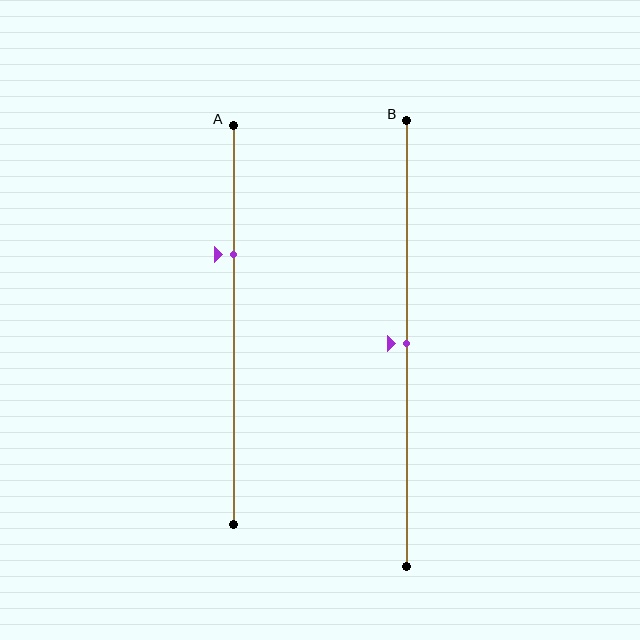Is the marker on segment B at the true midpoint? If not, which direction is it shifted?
Yes, the marker on segment B is at the true midpoint.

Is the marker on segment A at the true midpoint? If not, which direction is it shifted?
No, the marker on segment A is shifted upward by about 18% of the segment length.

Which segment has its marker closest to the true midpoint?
Segment B has its marker closest to the true midpoint.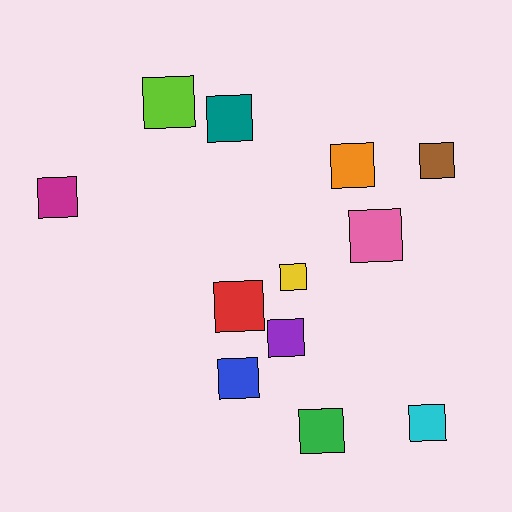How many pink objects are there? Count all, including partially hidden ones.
There is 1 pink object.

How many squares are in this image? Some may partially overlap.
There are 12 squares.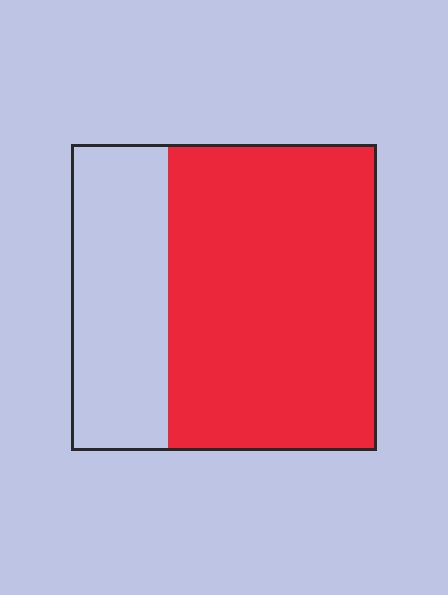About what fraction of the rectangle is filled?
About two thirds (2/3).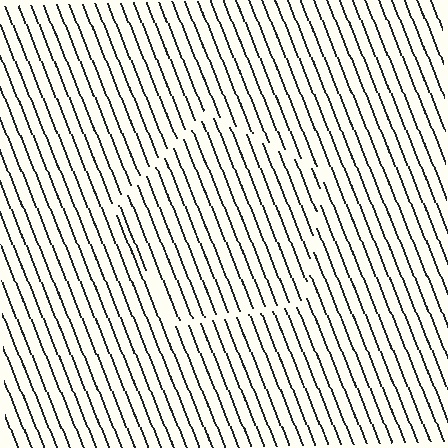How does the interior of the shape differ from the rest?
The interior of the shape contains the same grating, shifted by half a period — the contour is defined by the phase discontinuity where line-ends from the inner and outer gratings abut.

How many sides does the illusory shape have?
5 sides — the line-ends trace a pentagon.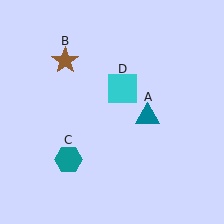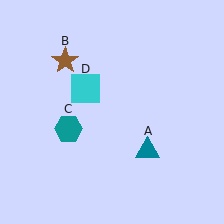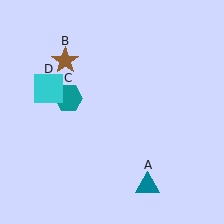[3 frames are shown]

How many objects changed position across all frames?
3 objects changed position: teal triangle (object A), teal hexagon (object C), cyan square (object D).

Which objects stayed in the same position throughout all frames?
Brown star (object B) remained stationary.